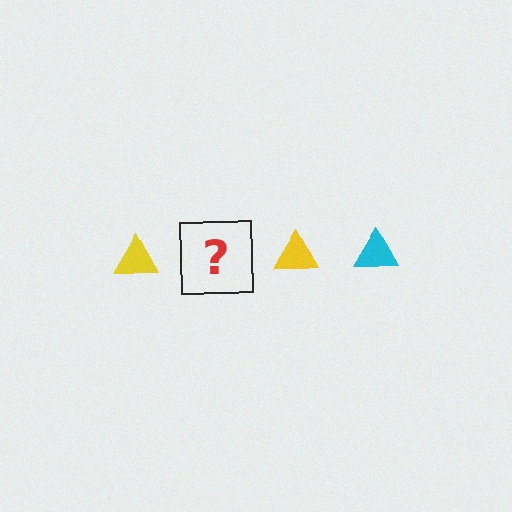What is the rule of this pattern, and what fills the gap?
The rule is that the pattern cycles through yellow, cyan triangles. The gap should be filled with a cyan triangle.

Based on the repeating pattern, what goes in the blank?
The blank should be a cyan triangle.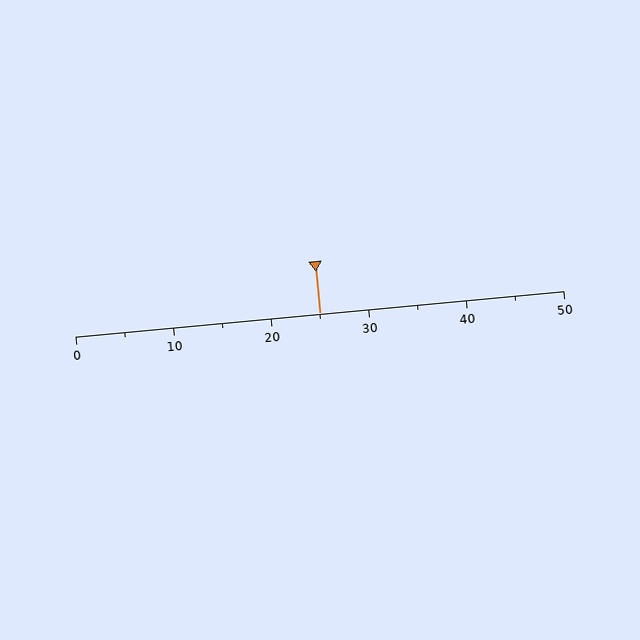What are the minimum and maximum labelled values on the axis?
The axis runs from 0 to 50.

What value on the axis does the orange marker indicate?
The marker indicates approximately 25.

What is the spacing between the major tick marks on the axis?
The major ticks are spaced 10 apart.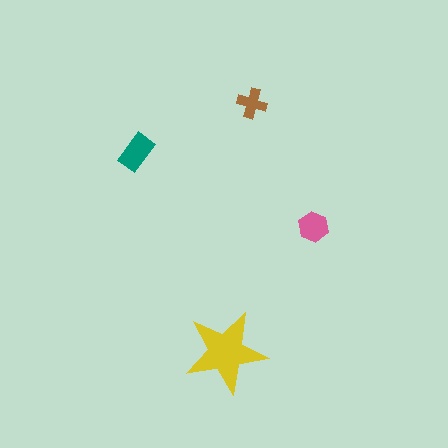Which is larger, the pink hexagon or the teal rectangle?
The teal rectangle.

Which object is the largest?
The yellow star.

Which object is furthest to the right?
The pink hexagon is rightmost.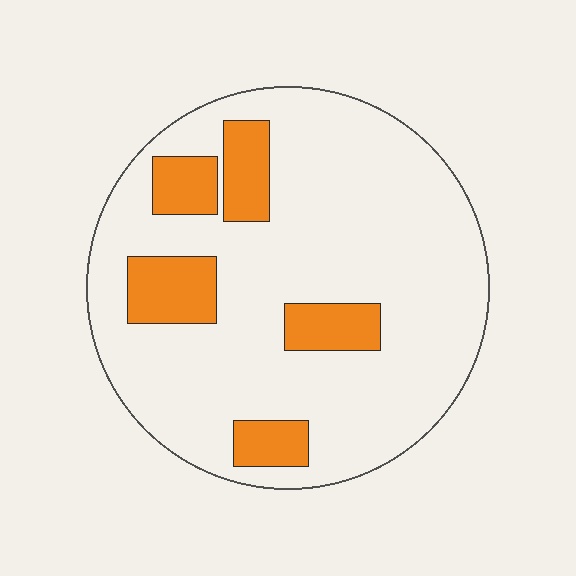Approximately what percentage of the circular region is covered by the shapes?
Approximately 20%.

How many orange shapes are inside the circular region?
5.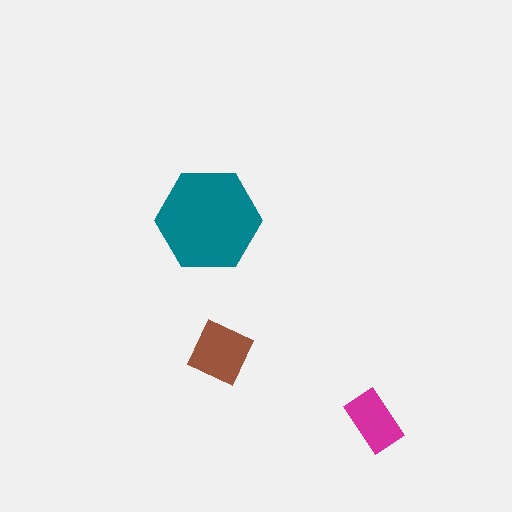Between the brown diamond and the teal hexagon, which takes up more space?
The teal hexagon.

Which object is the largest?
The teal hexagon.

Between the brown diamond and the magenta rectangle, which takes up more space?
The brown diamond.